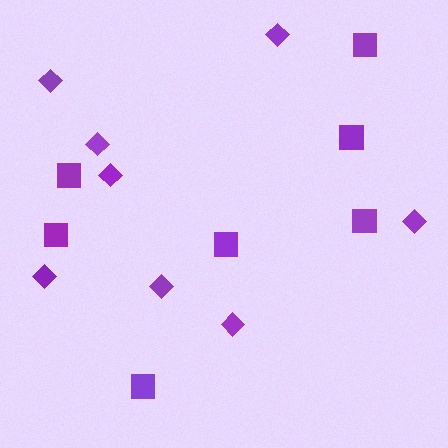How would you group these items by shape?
There are 2 groups: one group of squares (7) and one group of diamonds (8).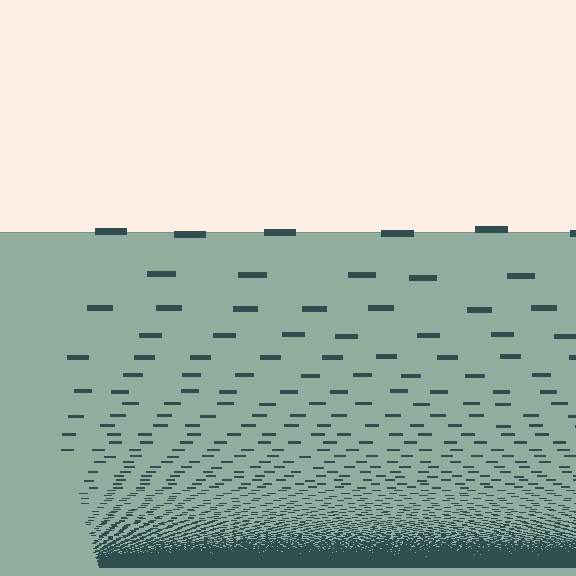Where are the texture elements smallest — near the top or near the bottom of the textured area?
Near the bottom.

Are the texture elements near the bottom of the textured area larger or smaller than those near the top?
Smaller. The gradient is inverted — elements near the bottom are smaller and denser.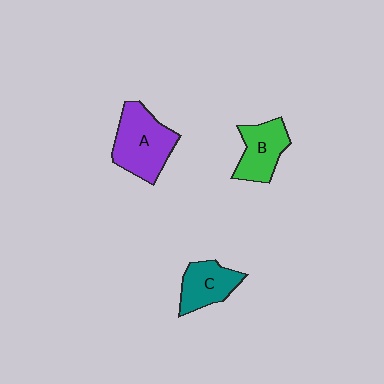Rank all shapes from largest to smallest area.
From largest to smallest: A (purple), B (green), C (teal).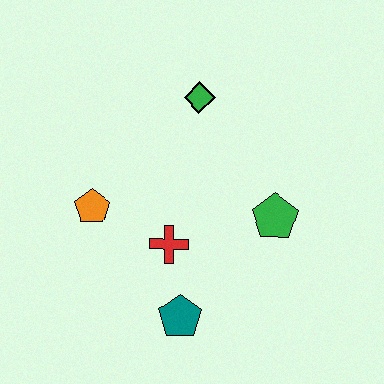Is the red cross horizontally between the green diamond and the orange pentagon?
Yes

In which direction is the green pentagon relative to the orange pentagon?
The green pentagon is to the right of the orange pentagon.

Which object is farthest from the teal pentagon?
The green diamond is farthest from the teal pentagon.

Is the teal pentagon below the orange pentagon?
Yes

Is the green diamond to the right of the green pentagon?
No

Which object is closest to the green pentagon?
The red cross is closest to the green pentagon.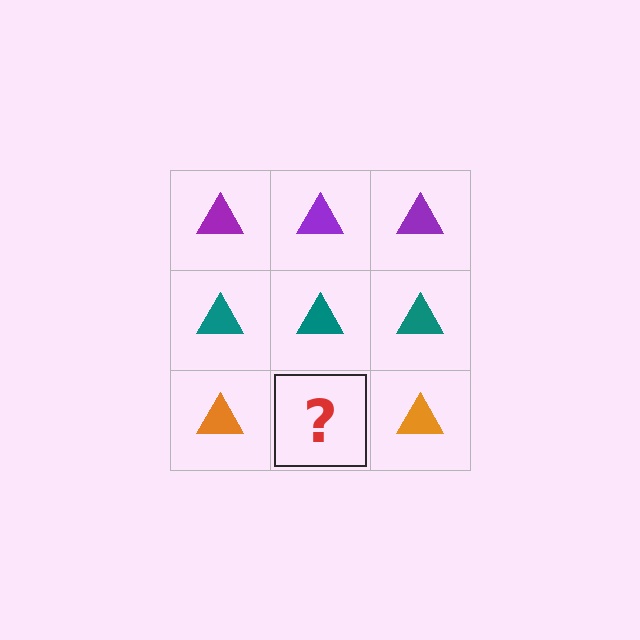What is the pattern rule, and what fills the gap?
The rule is that each row has a consistent color. The gap should be filled with an orange triangle.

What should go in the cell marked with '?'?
The missing cell should contain an orange triangle.